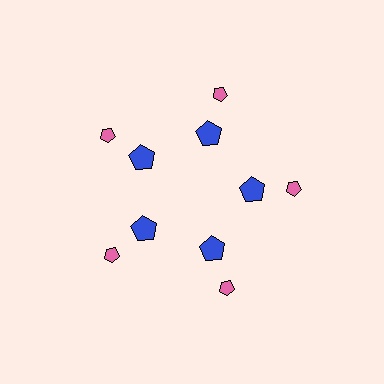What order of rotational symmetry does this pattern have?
This pattern has 5-fold rotational symmetry.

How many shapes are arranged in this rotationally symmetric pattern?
There are 10 shapes, arranged in 5 groups of 2.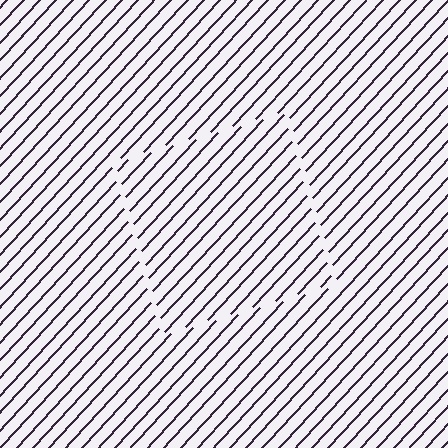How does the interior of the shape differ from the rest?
The interior of the shape contains the same grating, shifted by half a period — the contour is defined by the phase discontinuity where line-ends from the inner and outer gratings abut.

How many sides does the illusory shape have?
4 sides — the line-ends trace a square.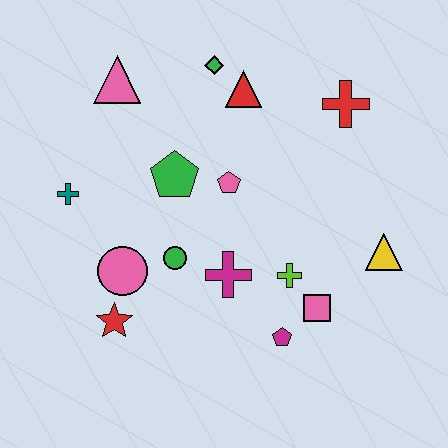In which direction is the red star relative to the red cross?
The red star is to the left of the red cross.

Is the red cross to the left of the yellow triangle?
Yes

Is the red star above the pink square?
No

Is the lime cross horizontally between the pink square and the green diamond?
Yes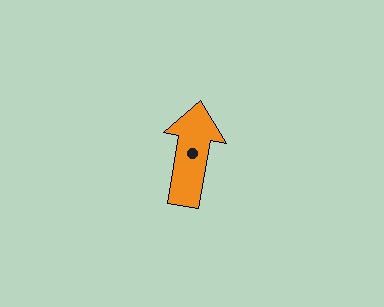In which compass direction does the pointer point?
North.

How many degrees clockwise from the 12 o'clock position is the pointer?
Approximately 10 degrees.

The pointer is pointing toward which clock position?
Roughly 12 o'clock.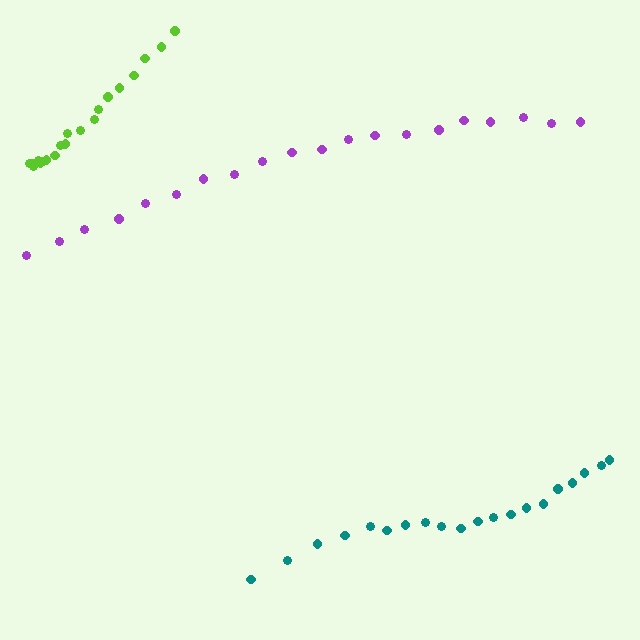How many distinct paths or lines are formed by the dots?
There are 3 distinct paths.